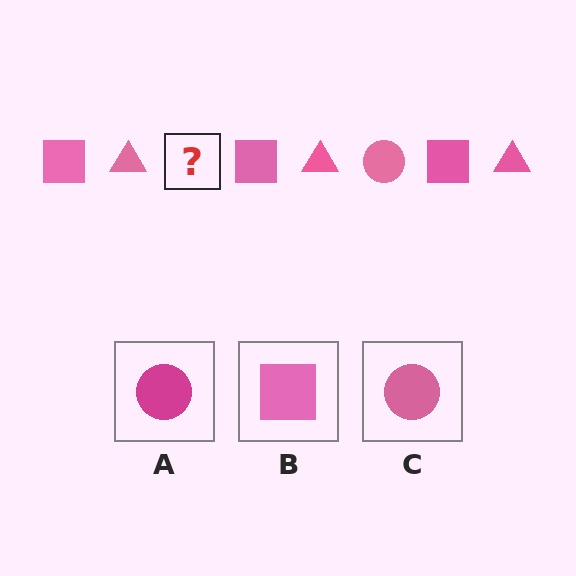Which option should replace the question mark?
Option C.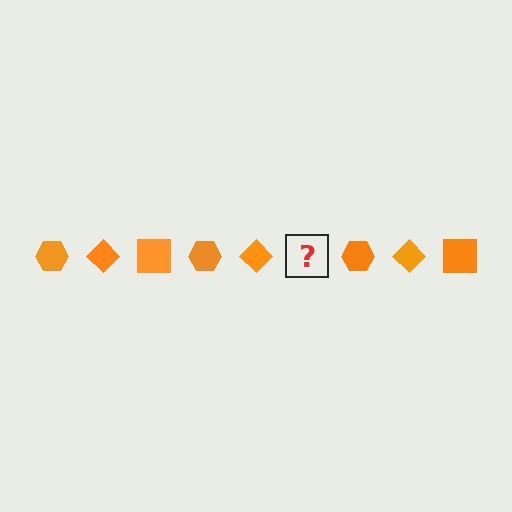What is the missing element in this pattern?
The missing element is an orange square.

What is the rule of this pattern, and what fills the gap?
The rule is that the pattern cycles through hexagon, diamond, square shapes in orange. The gap should be filled with an orange square.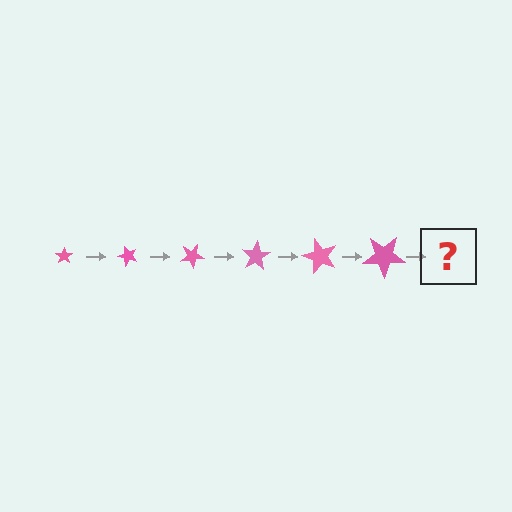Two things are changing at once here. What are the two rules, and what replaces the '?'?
The two rules are that the star grows larger each step and it rotates 50 degrees each step. The '?' should be a star, larger than the previous one and rotated 300 degrees from the start.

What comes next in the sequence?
The next element should be a star, larger than the previous one and rotated 300 degrees from the start.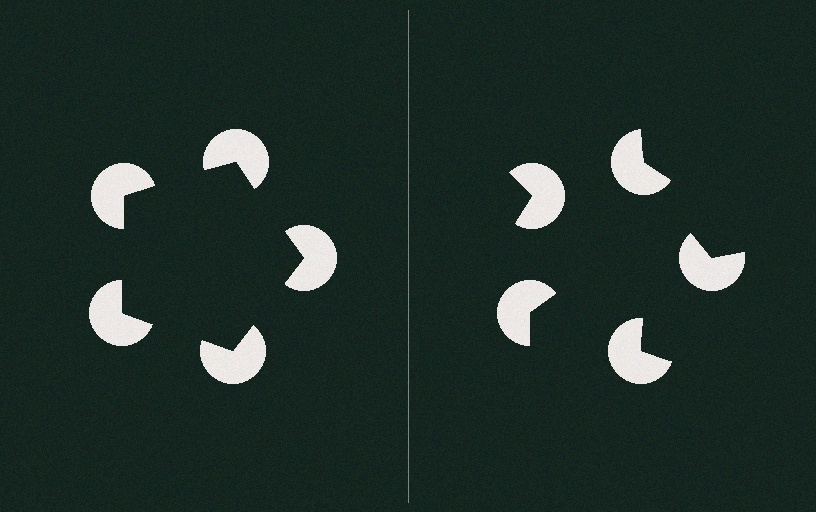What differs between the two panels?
The pac-man discs are positioned identically on both sides; only the wedge orientations differ. On the left they align to a pentagon; on the right they are misaligned.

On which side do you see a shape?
An illusory pentagon appears on the left side. On the right side the wedge cuts are rotated, so no coherent shape forms.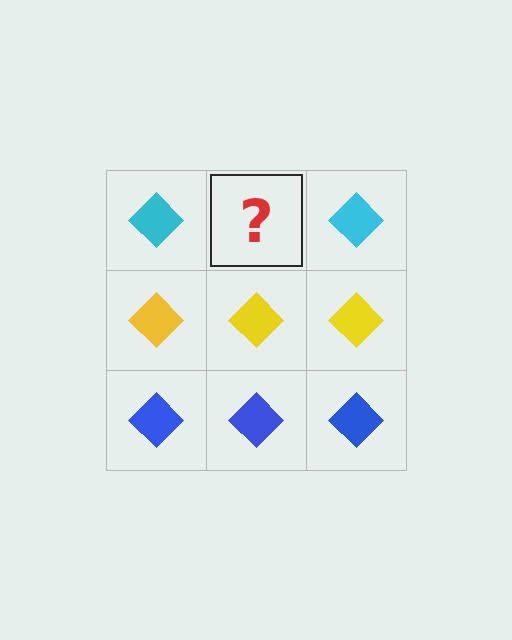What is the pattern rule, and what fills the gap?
The rule is that each row has a consistent color. The gap should be filled with a cyan diamond.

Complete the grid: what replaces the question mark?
The question mark should be replaced with a cyan diamond.